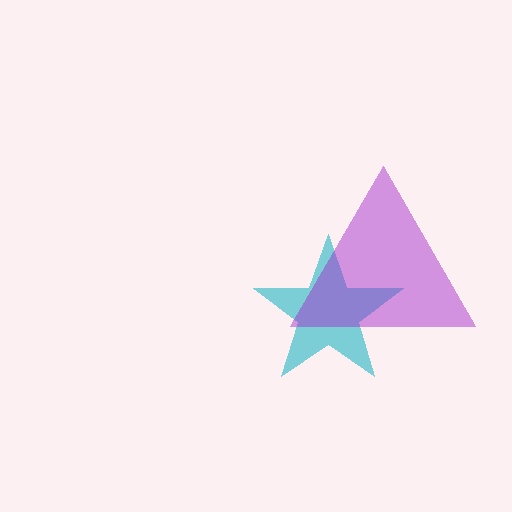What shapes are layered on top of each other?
The layered shapes are: a cyan star, a purple triangle.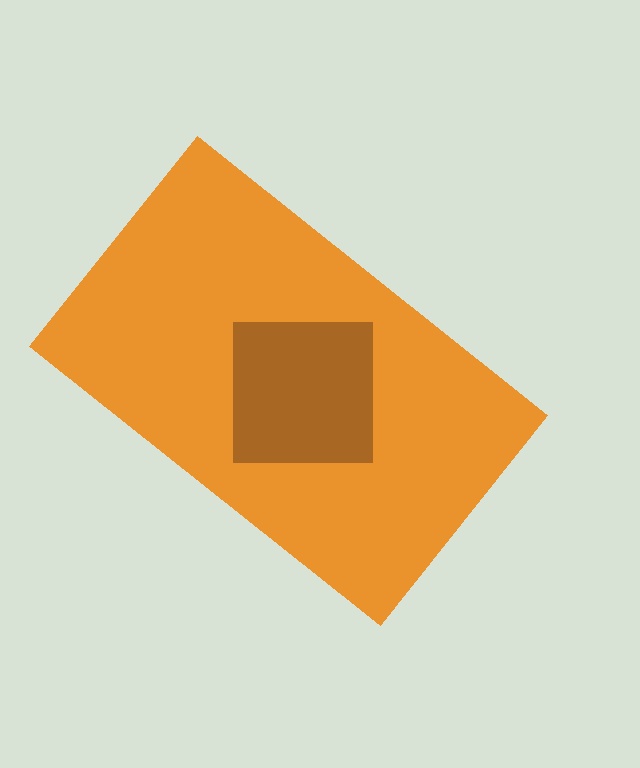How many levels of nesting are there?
2.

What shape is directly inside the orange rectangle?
The brown square.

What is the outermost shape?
The orange rectangle.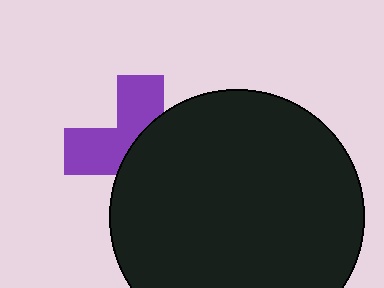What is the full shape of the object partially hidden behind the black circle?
The partially hidden object is a purple cross.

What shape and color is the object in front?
The object in front is a black circle.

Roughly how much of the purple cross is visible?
A small part of it is visible (roughly 44%).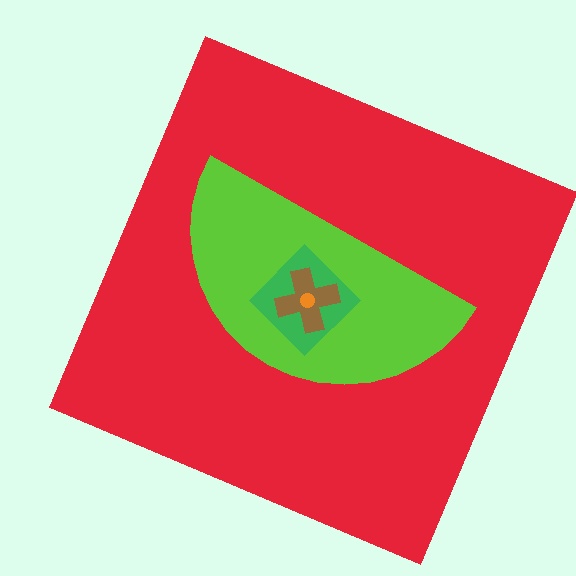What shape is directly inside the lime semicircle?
The green diamond.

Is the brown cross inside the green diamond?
Yes.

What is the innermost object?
The orange circle.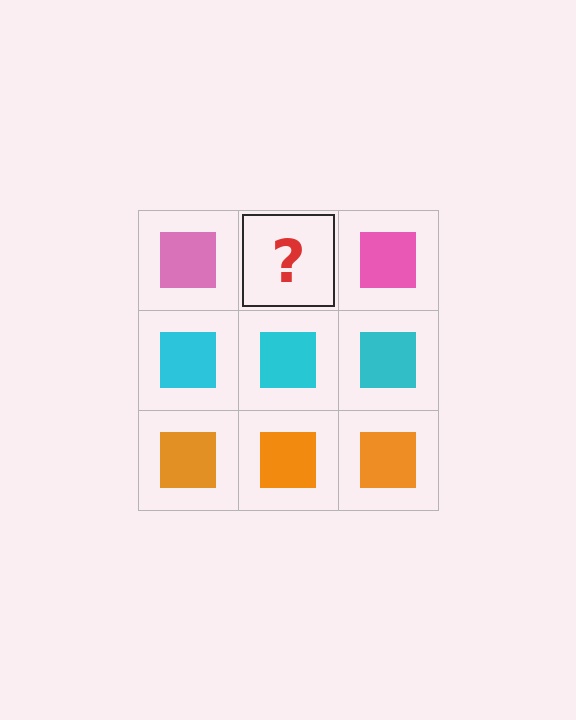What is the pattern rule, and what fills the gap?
The rule is that each row has a consistent color. The gap should be filled with a pink square.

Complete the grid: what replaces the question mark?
The question mark should be replaced with a pink square.